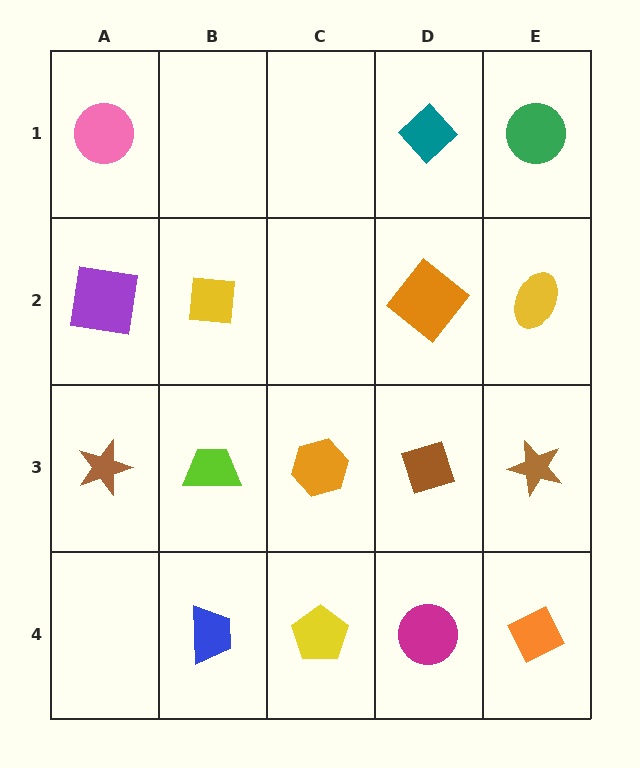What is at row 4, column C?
A yellow pentagon.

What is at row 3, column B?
A lime trapezoid.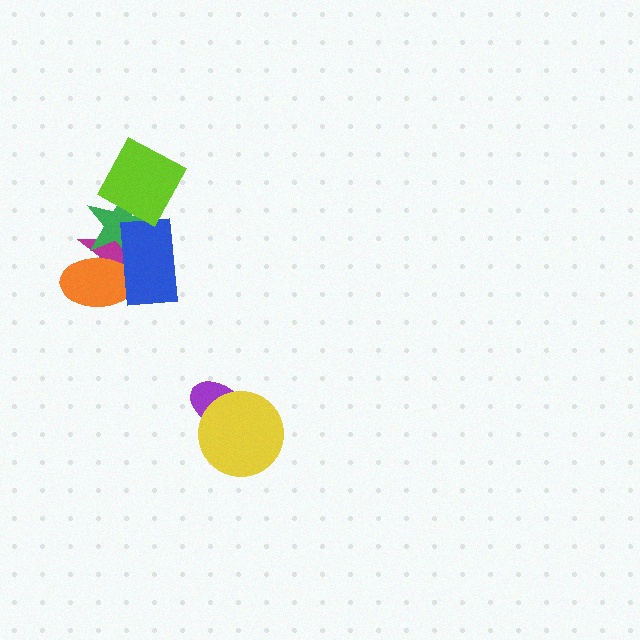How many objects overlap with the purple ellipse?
1 object overlaps with the purple ellipse.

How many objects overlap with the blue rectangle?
3 objects overlap with the blue rectangle.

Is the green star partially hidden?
Yes, it is partially covered by another shape.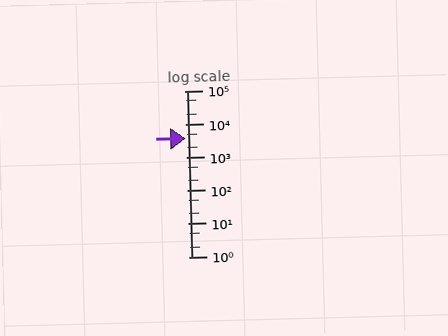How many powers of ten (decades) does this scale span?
The scale spans 5 decades, from 1 to 100000.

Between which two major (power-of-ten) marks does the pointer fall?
The pointer is between 1000 and 10000.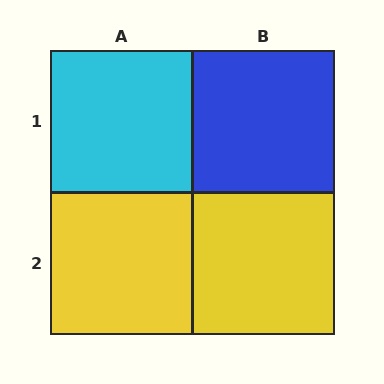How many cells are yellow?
2 cells are yellow.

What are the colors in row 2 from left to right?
Yellow, yellow.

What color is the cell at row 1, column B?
Blue.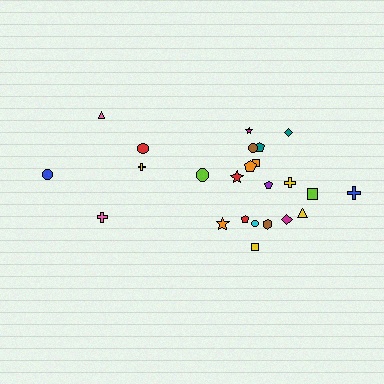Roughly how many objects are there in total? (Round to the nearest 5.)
Roughly 25 objects in total.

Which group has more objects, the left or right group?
The right group.